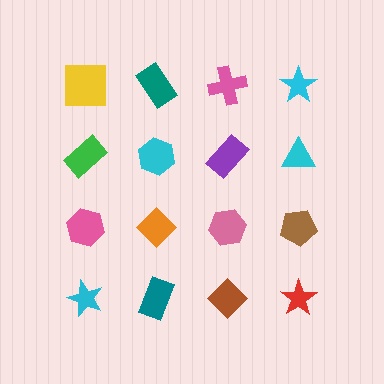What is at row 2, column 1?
A green rectangle.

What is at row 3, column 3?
A pink hexagon.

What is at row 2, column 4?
A cyan triangle.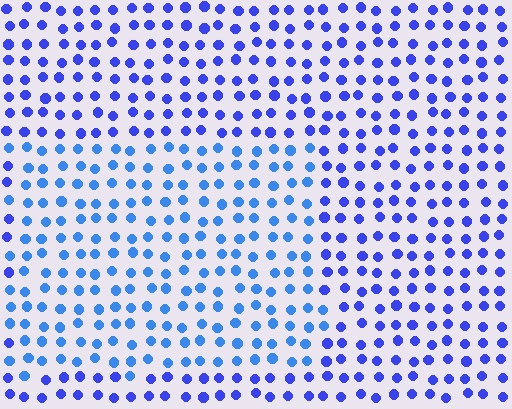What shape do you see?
I see a rectangle.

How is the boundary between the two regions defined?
The boundary is defined purely by a slight shift in hue (about 24 degrees). Spacing, size, and orientation are identical on both sides.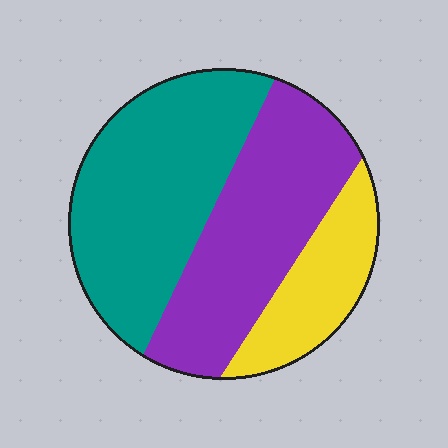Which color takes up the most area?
Teal, at roughly 45%.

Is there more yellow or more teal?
Teal.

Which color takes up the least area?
Yellow, at roughly 20%.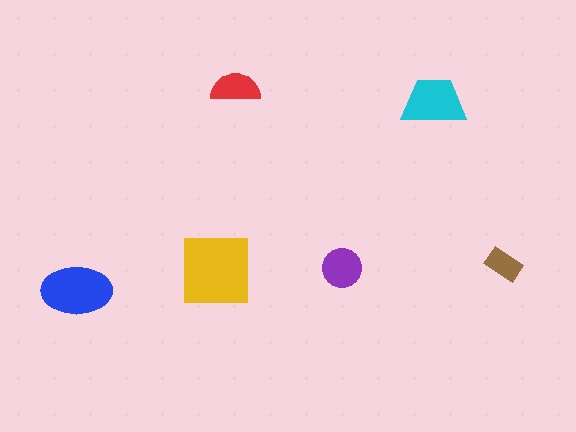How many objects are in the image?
There are 6 objects in the image.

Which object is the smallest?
The brown rectangle.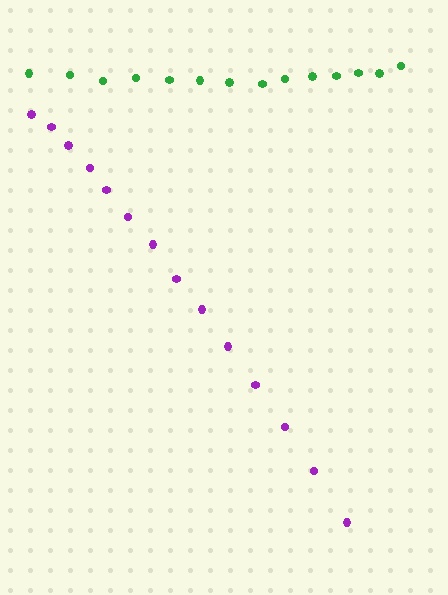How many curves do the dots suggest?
There are 2 distinct paths.